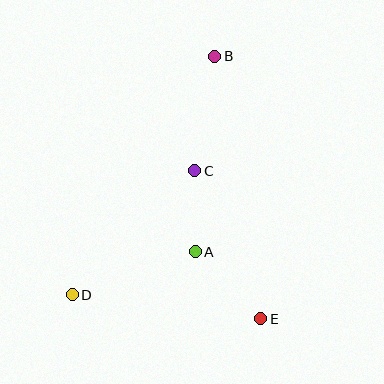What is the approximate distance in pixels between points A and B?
The distance between A and B is approximately 196 pixels.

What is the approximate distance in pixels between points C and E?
The distance between C and E is approximately 162 pixels.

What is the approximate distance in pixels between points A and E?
The distance between A and E is approximately 94 pixels.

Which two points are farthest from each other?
Points B and D are farthest from each other.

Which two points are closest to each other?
Points A and C are closest to each other.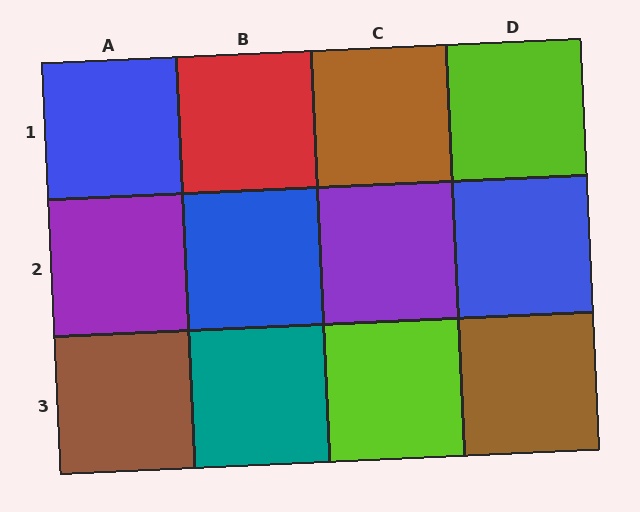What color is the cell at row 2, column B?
Blue.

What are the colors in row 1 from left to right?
Blue, red, brown, lime.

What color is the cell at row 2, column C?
Purple.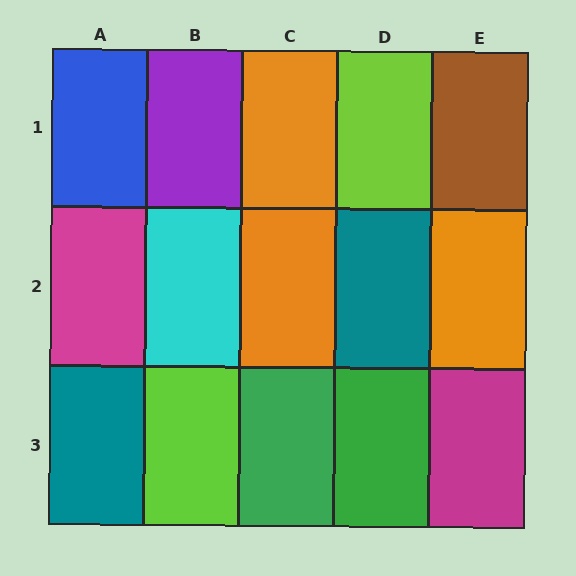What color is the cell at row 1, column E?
Brown.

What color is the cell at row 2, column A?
Magenta.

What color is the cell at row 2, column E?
Orange.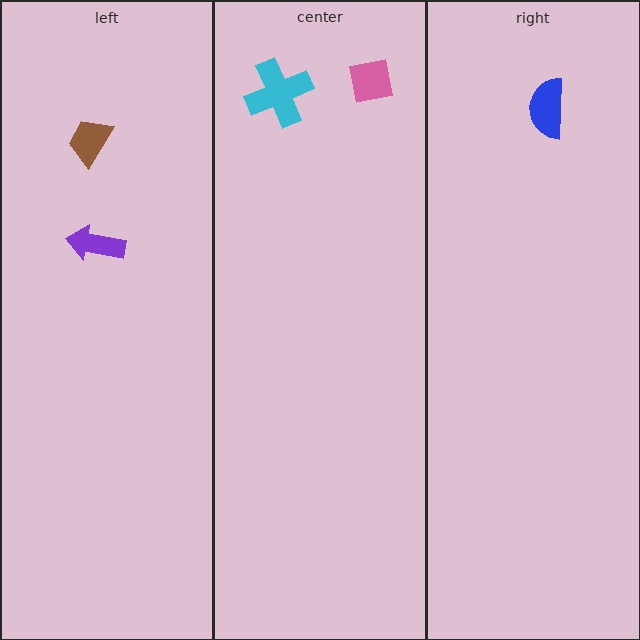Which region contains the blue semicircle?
The right region.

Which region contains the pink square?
The center region.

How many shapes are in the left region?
2.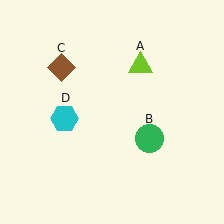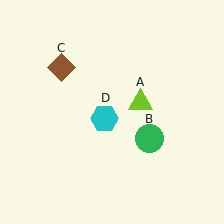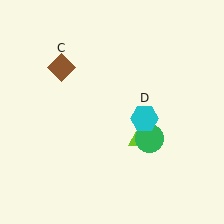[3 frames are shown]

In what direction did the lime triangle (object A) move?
The lime triangle (object A) moved down.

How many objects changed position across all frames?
2 objects changed position: lime triangle (object A), cyan hexagon (object D).